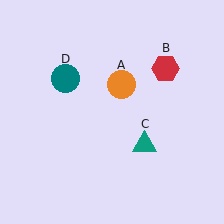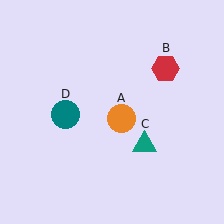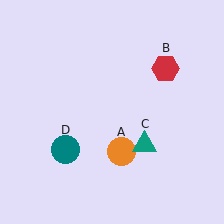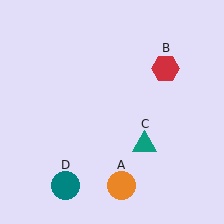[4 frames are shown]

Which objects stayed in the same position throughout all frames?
Red hexagon (object B) and teal triangle (object C) remained stationary.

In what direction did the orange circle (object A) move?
The orange circle (object A) moved down.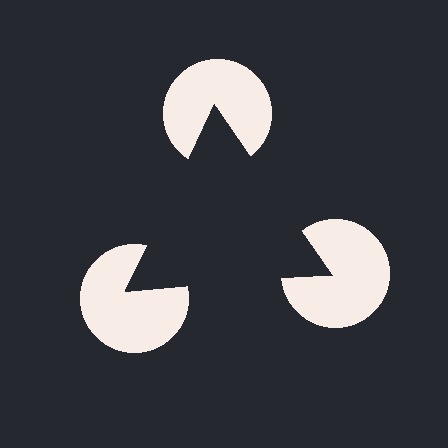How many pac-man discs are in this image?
There are 3 — one at each vertex of the illusory triangle.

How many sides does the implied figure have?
3 sides.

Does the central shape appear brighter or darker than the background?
It typically appears slightly darker than the background, even though no actual brightness change is drawn.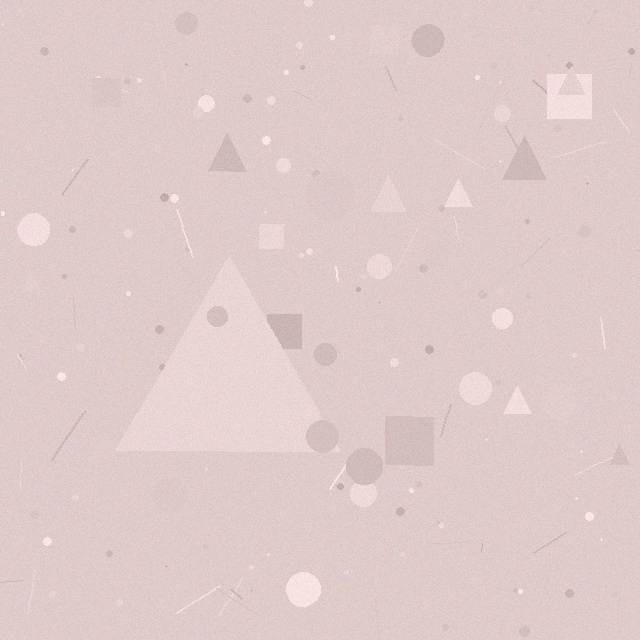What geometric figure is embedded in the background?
A triangle is embedded in the background.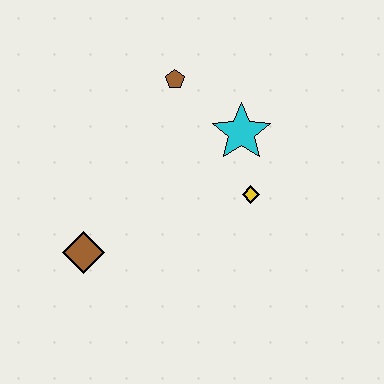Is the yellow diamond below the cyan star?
Yes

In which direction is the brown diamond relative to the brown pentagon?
The brown diamond is below the brown pentagon.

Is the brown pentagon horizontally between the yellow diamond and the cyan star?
No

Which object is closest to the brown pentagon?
The cyan star is closest to the brown pentagon.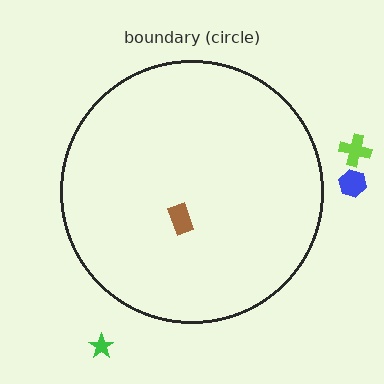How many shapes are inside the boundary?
1 inside, 3 outside.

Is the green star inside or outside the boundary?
Outside.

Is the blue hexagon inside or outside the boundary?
Outside.